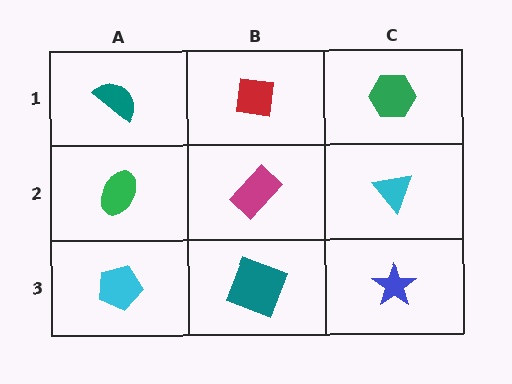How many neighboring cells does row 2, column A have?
3.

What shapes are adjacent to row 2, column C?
A green hexagon (row 1, column C), a blue star (row 3, column C), a magenta rectangle (row 2, column B).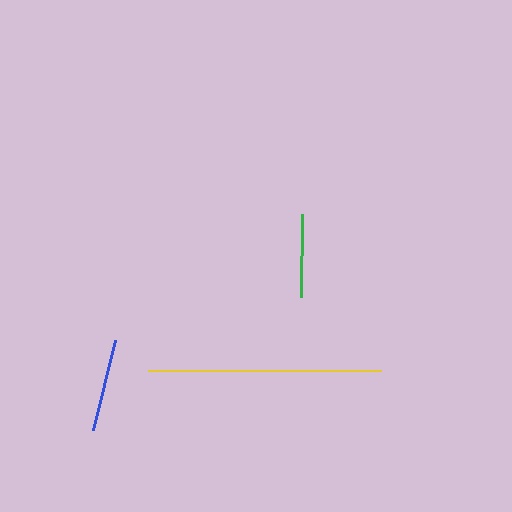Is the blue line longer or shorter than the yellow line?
The yellow line is longer than the blue line.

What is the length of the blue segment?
The blue segment is approximately 93 pixels long.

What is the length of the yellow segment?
The yellow segment is approximately 234 pixels long.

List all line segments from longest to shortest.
From longest to shortest: yellow, blue, green.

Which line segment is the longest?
The yellow line is the longest at approximately 234 pixels.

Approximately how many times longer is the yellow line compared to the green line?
The yellow line is approximately 2.8 times the length of the green line.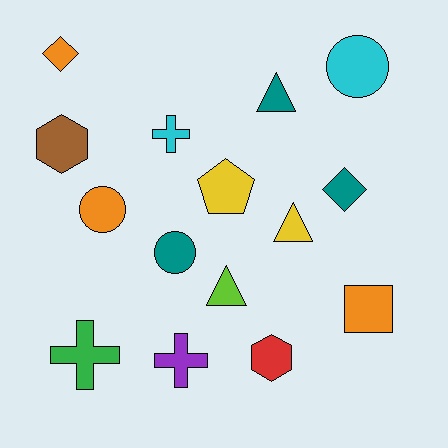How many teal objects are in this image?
There are 3 teal objects.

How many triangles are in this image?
There are 3 triangles.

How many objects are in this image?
There are 15 objects.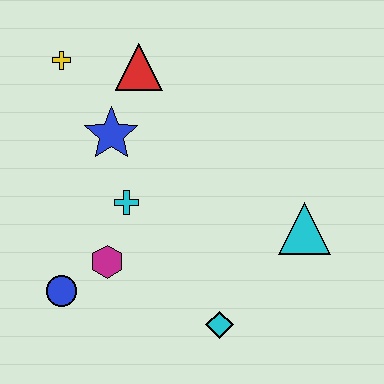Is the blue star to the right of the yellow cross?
Yes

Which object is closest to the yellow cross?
The red triangle is closest to the yellow cross.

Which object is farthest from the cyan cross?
The cyan triangle is farthest from the cyan cross.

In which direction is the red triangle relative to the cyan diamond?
The red triangle is above the cyan diamond.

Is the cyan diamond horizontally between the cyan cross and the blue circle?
No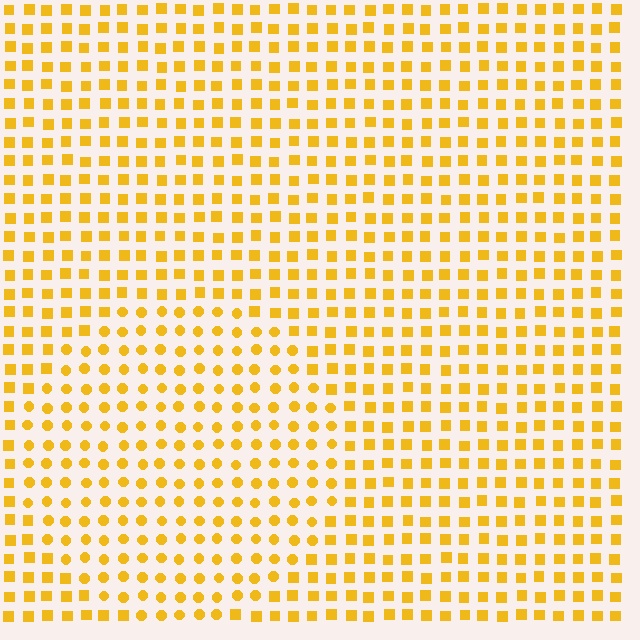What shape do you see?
I see a circle.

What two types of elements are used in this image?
The image uses circles inside the circle region and squares outside it.